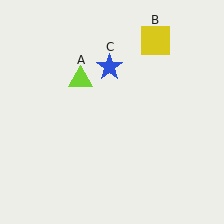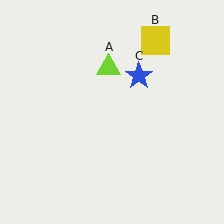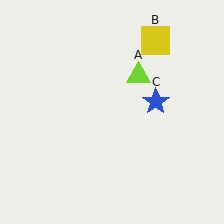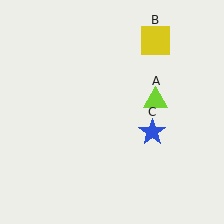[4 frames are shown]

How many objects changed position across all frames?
2 objects changed position: lime triangle (object A), blue star (object C).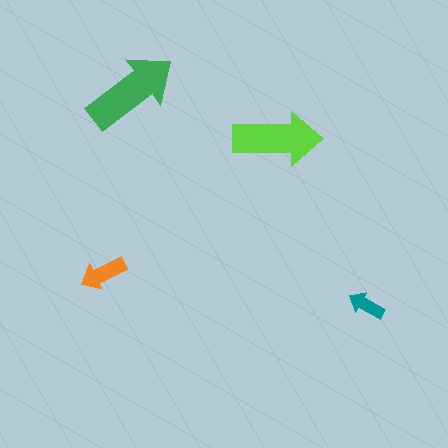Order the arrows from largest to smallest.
the green one, the lime one, the orange one, the teal one.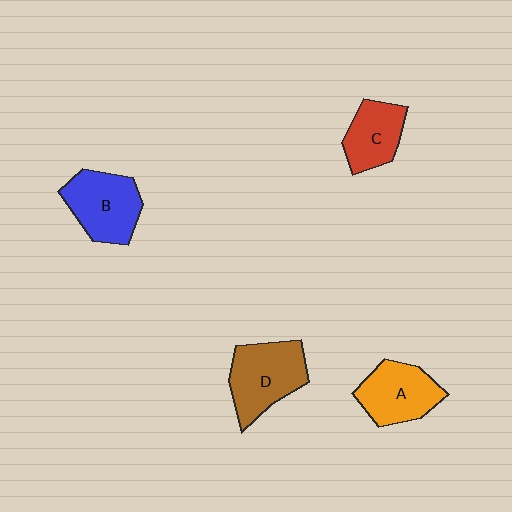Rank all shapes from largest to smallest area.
From largest to smallest: D (brown), B (blue), A (orange), C (red).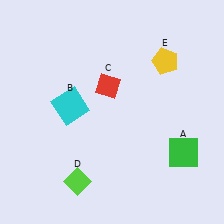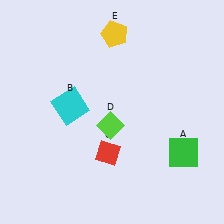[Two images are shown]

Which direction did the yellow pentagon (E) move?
The yellow pentagon (E) moved left.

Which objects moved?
The objects that moved are: the red diamond (C), the lime diamond (D), the yellow pentagon (E).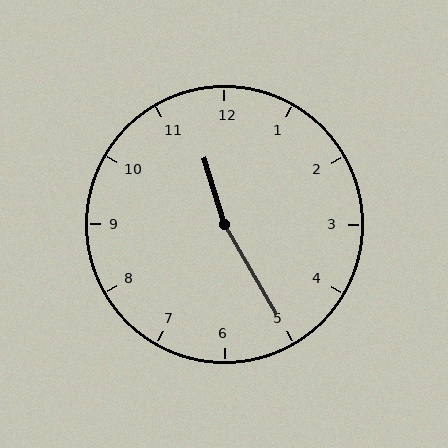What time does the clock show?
11:25.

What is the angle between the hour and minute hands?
Approximately 168 degrees.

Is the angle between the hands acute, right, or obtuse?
It is obtuse.